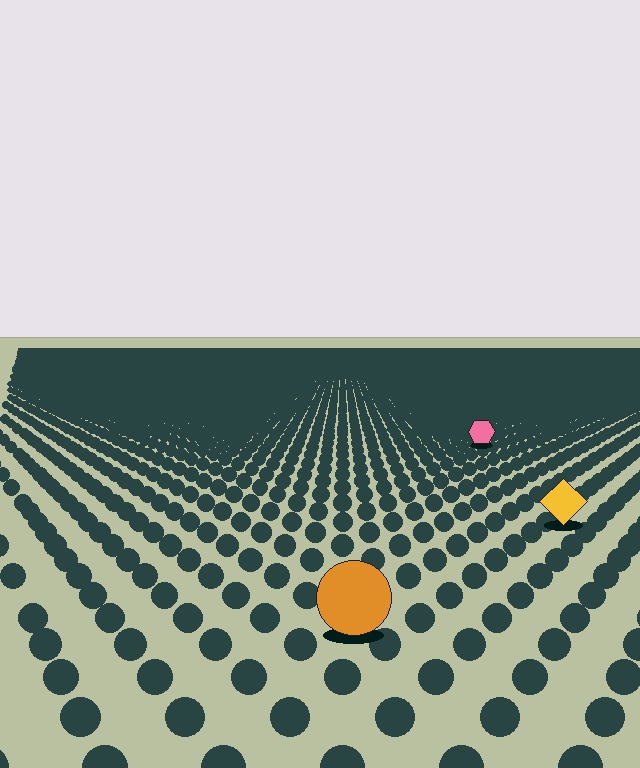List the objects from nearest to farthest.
From nearest to farthest: the orange circle, the yellow diamond, the pink hexagon.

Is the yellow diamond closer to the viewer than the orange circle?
No. The orange circle is closer — you can tell from the texture gradient: the ground texture is coarser near it.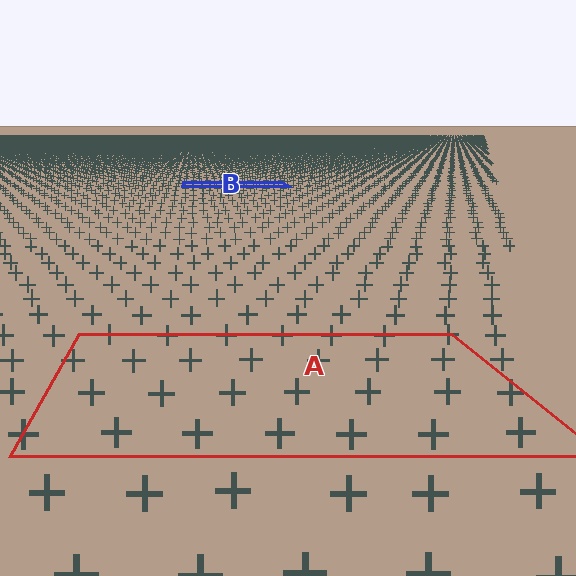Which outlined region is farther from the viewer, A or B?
Region B is farther from the viewer — the texture elements inside it appear smaller and more densely packed.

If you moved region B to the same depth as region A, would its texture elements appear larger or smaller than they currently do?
They would appear larger. At a closer depth, the same texture elements are projected at a bigger on-screen size.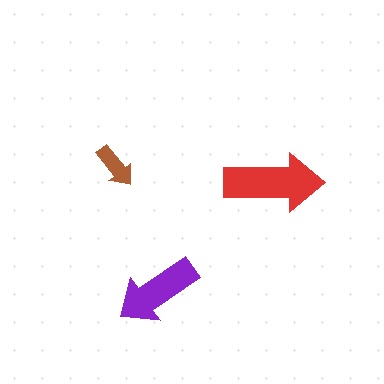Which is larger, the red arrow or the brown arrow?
The red one.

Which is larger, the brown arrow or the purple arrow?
The purple one.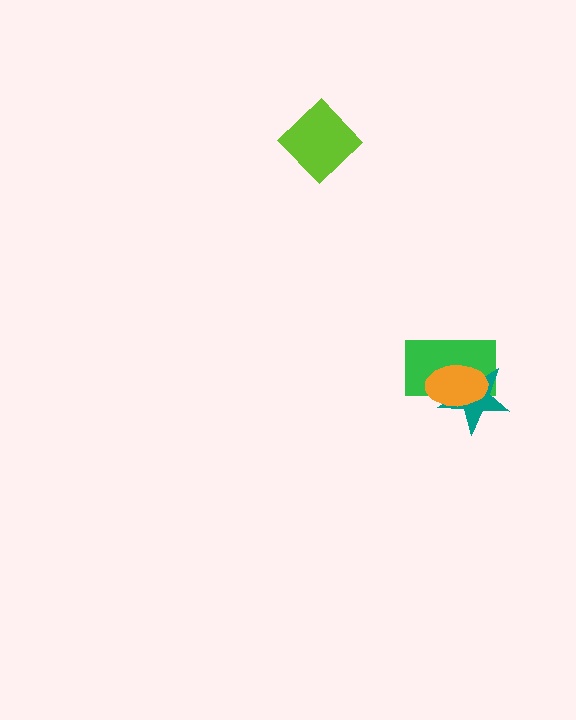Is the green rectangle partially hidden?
Yes, it is partially covered by another shape.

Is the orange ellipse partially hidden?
No, no other shape covers it.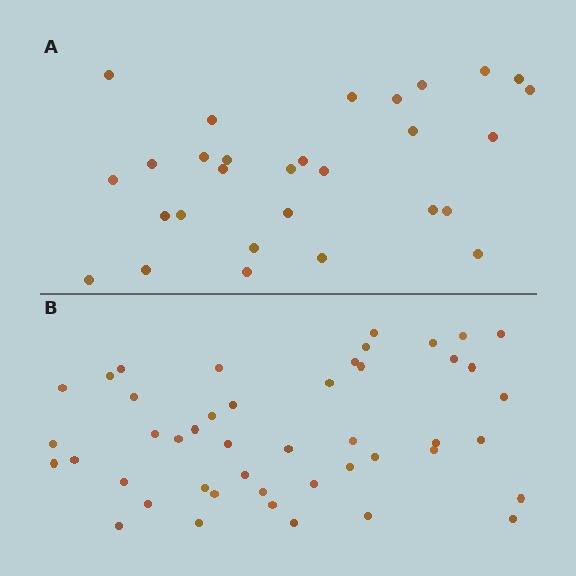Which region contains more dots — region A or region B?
Region B (the bottom region) has more dots.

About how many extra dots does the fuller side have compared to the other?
Region B has approximately 15 more dots than region A.